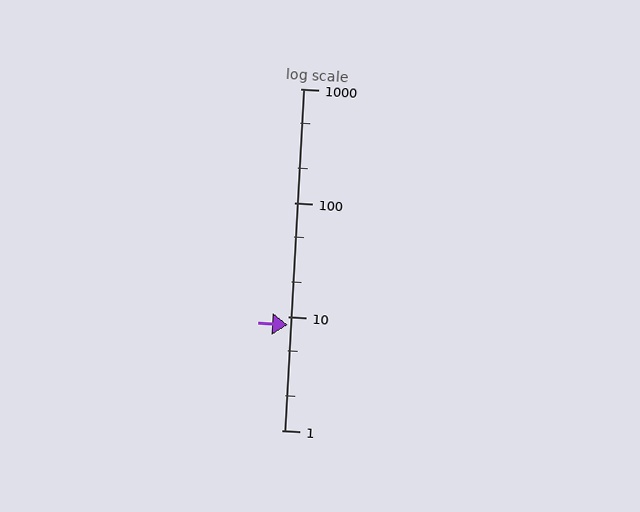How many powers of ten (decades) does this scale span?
The scale spans 3 decades, from 1 to 1000.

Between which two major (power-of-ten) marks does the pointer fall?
The pointer is between 1 and 10.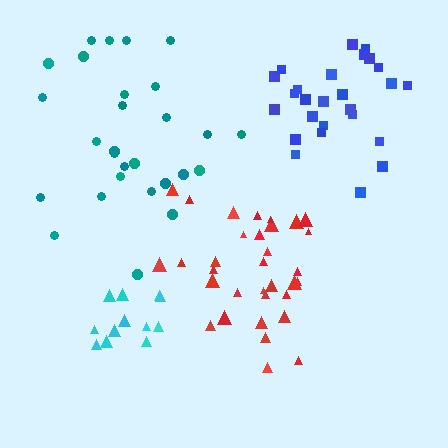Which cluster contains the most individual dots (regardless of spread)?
Red (33).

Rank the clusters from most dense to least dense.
blue, cyan, red, teal.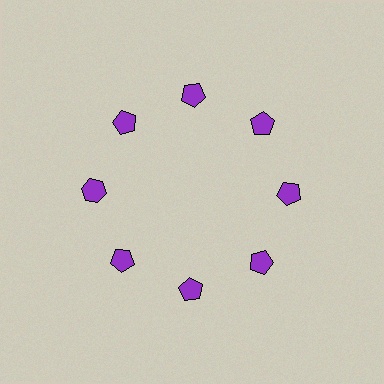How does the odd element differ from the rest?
It has a different shape: hexagon instead of pentagon.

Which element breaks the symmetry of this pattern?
The purple hexagon at roughly the 9 o'clock position breaks the symmetry. All other shapes are purple pentagons.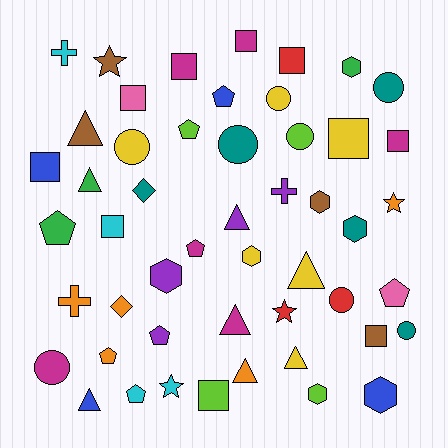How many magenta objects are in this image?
There are 6 magenta objects.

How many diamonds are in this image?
There are 2 diamonds.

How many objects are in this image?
There are 50 objects.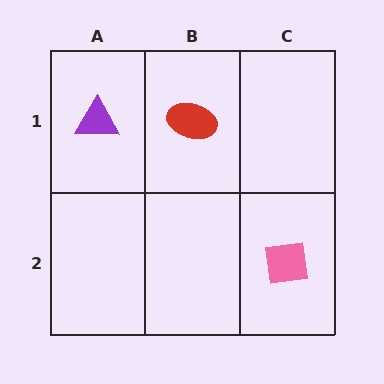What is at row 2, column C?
A pink square.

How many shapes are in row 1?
2 shapes.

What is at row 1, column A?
A purple triangle.